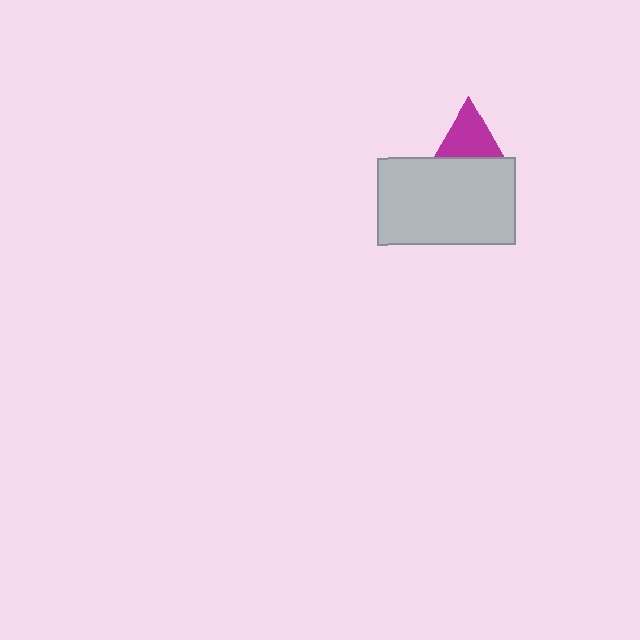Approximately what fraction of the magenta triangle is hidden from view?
Roughly 43% of the magenta triangle is hidden behind the light gray rectangle.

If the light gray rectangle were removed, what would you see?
You would see the complete magenta triangle.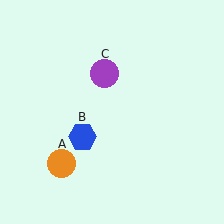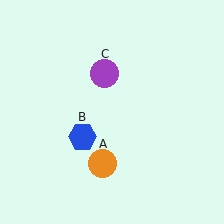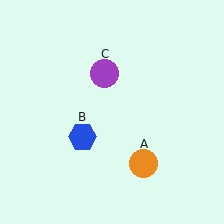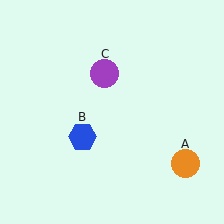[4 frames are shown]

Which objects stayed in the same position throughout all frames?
Blue hexagon (object B) and purple circle (object C) remained stationary.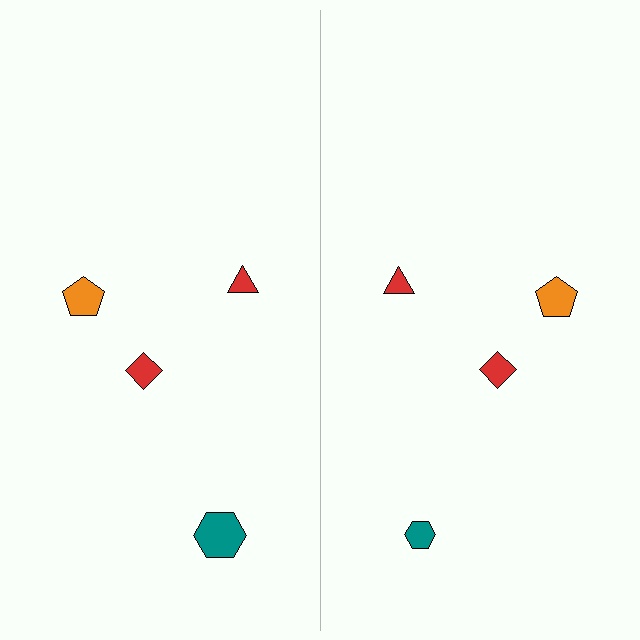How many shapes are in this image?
There are 8 shapes in this image.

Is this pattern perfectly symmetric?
No, the pattern is not perfectly symmetric. The teal hexagon on the right side has a different size than its mirror counterpart.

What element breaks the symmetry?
The teal hexagon on the right side has a different size than its mirror counterpart.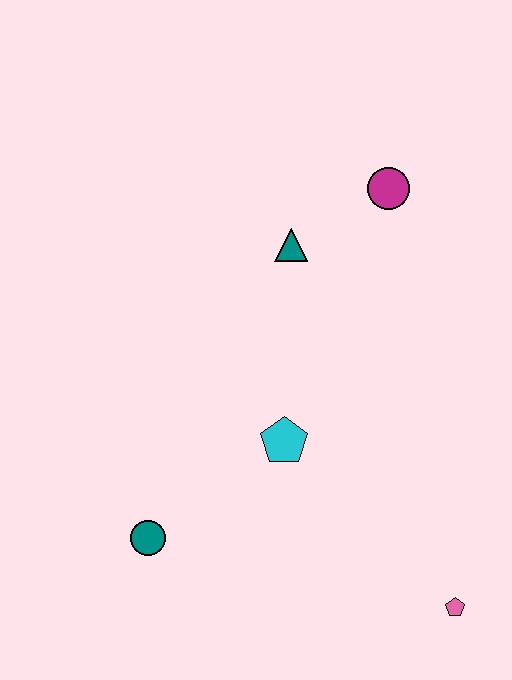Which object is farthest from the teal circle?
The magenta circle is farthest from the teal circle.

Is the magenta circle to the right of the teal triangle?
Yes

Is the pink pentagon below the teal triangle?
Yes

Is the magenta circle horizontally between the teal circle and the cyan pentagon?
No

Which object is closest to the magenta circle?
The teal triangle is closest to the magenta circle.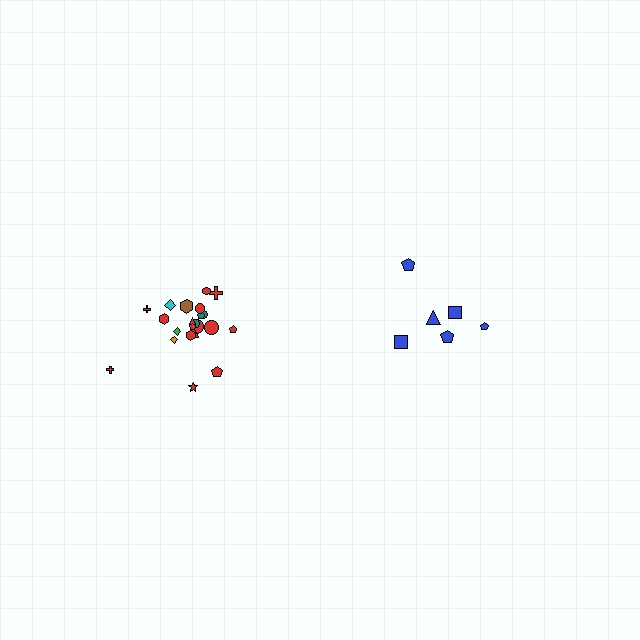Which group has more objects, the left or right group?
The left group.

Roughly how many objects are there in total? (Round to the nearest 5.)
Roughly 30 objects in total.